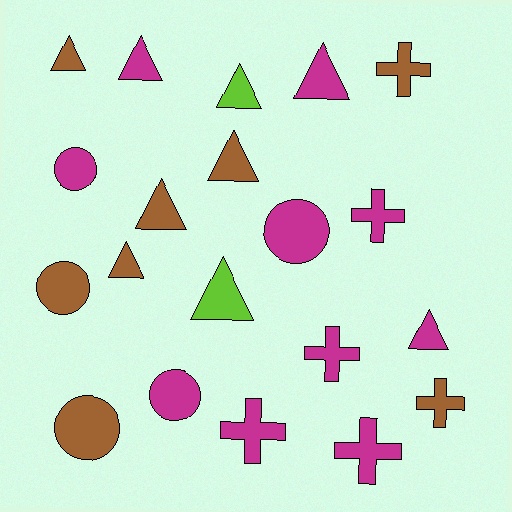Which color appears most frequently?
Magenta, with 10 objects.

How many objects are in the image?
There are 20 objects.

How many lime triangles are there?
There are 2 lime triangles.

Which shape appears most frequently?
Triangle, with 9 objects.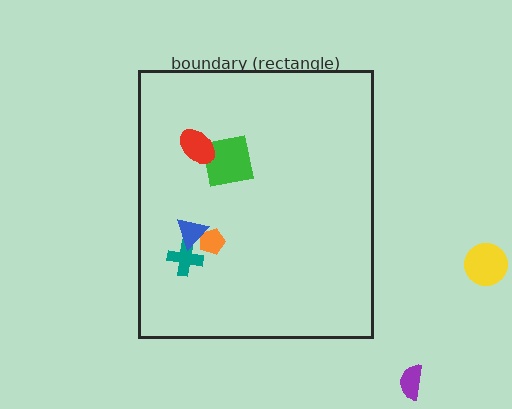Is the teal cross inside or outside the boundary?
Inside.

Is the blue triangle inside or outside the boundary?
Inside.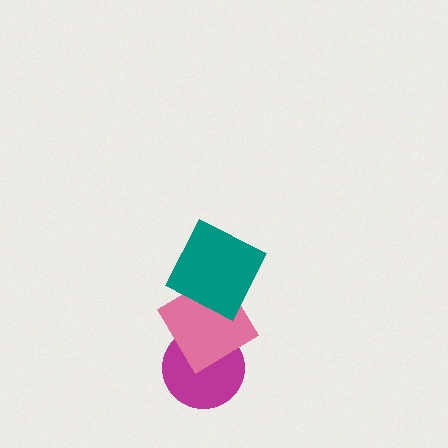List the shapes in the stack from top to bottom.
From top to bottom: the teal square, the pink diamond, the magenta circle.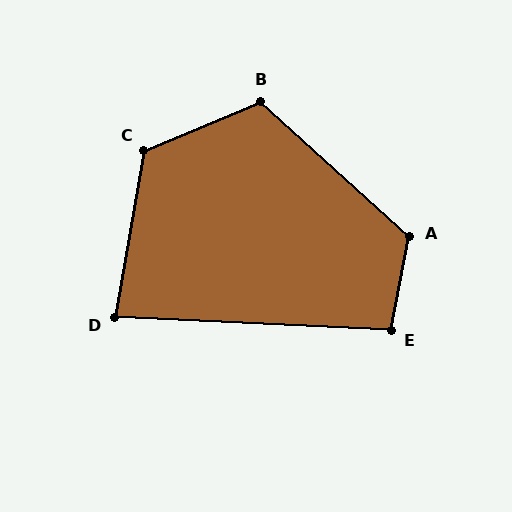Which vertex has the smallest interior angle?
D, at approximately 83 degrees.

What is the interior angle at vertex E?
Approximately 98 degrees (obtuse).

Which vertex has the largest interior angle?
C, at approximately 122 degrees.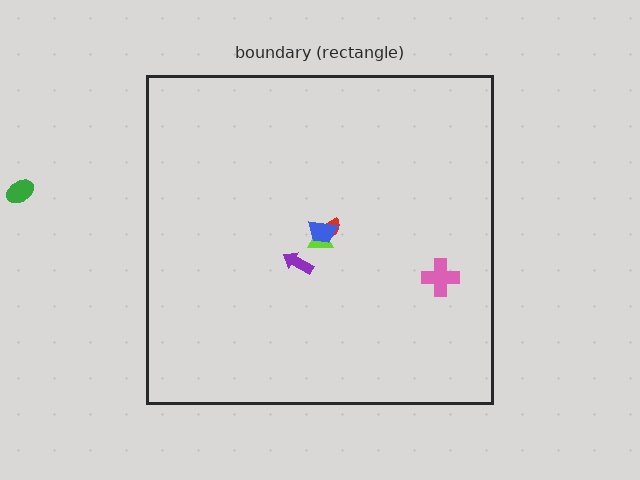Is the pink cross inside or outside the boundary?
Inside.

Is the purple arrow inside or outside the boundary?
Inside.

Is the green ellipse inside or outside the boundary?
Outside.